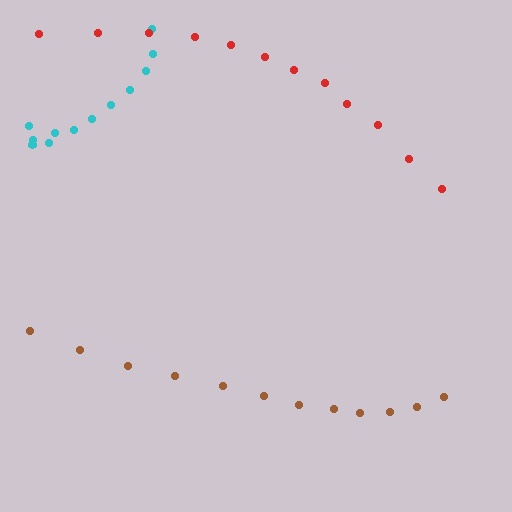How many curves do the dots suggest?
There are 3 distinct paths.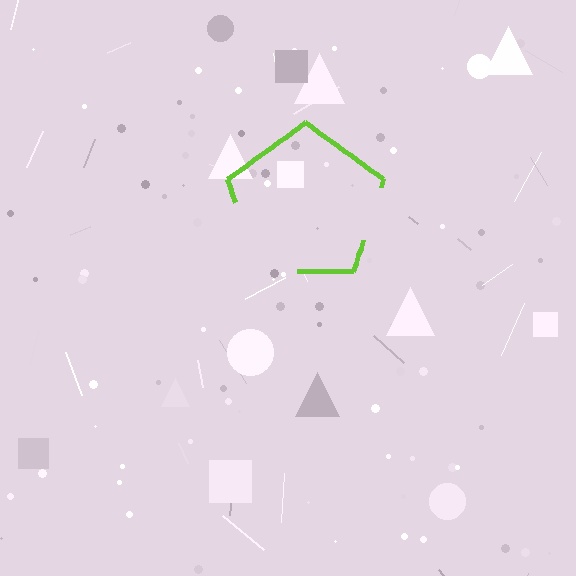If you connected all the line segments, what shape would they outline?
They would outline a pentagon.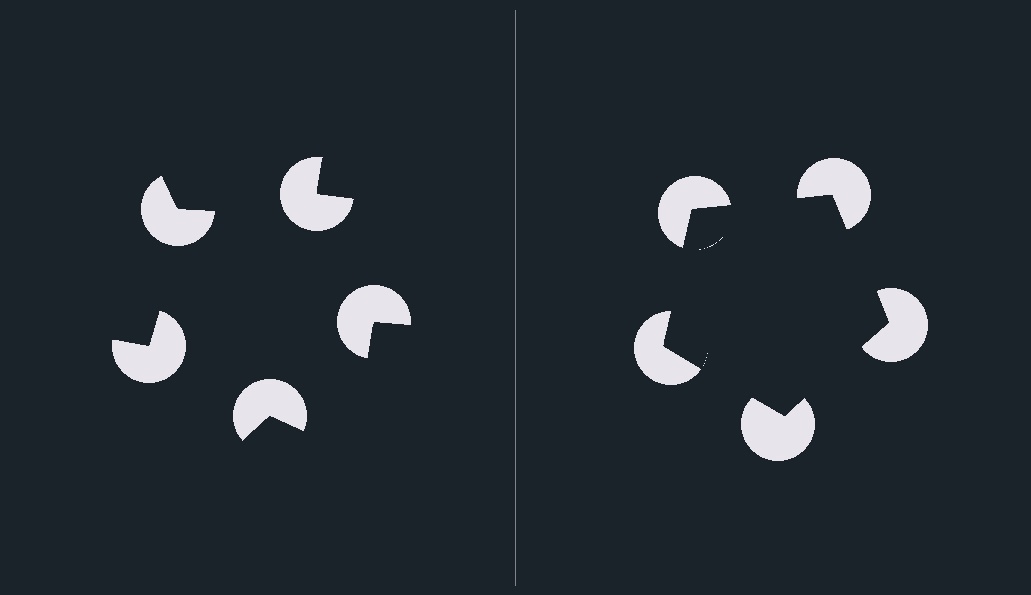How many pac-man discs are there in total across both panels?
10 — 5 on each side.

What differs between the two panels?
The pac-man discs are positioned identically on both sides; only the wedge orientations differ. On the right they align to a pentagon; on the left they are misaligned.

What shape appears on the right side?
An illusory pentagon.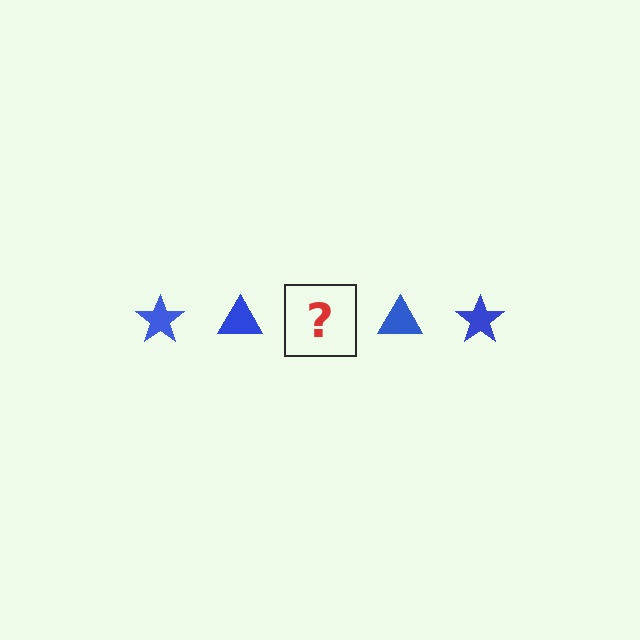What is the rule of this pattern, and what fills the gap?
The rule is that the pattern cycles through star, triangle shapes in blue. The gap should be filled with a blue star.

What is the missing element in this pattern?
The missing element is a blue star.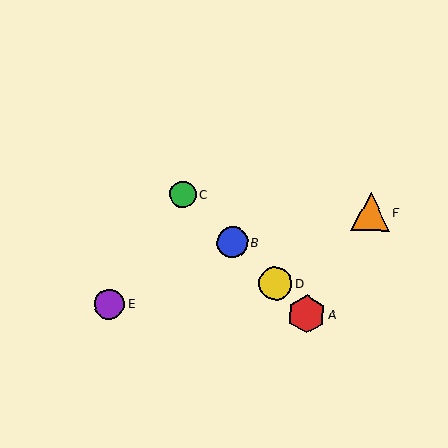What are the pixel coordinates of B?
Object B is at (232, 242).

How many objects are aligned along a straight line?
4 objects (A, B, C, D) are aligned along a straight line.